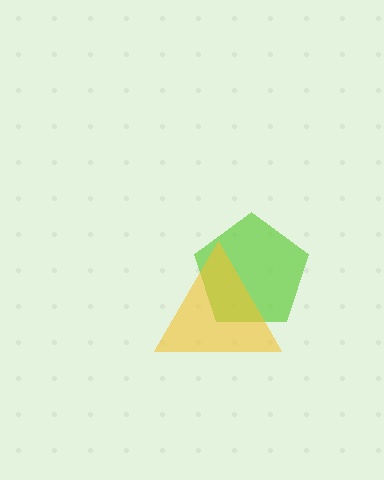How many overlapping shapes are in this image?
There are 2 overlapping shapes in the image.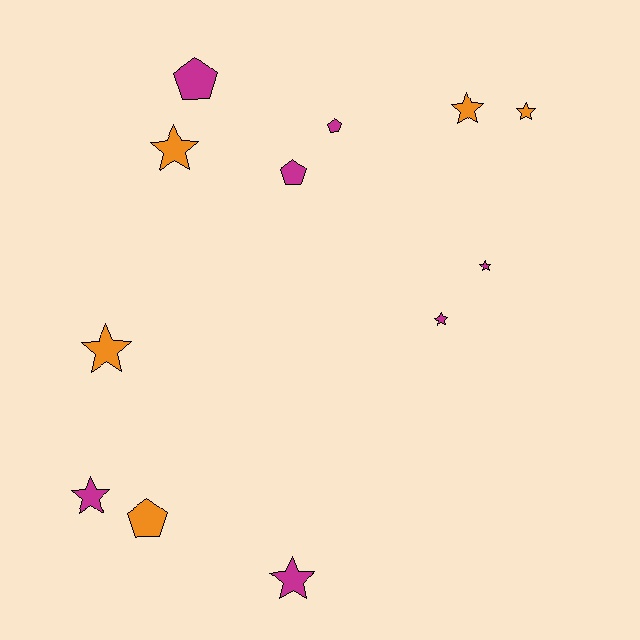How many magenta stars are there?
There are 4 magenta stars.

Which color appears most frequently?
Magenta, with 7 objects.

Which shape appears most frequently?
Star, with 8 objects.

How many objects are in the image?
There are 12 objects.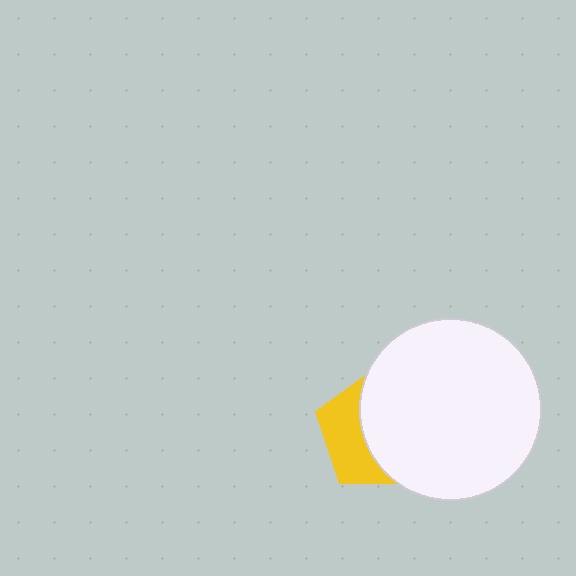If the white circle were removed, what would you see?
You would see the complete yellow pentagon.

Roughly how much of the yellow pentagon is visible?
A small part of it is visible (roughly 39%).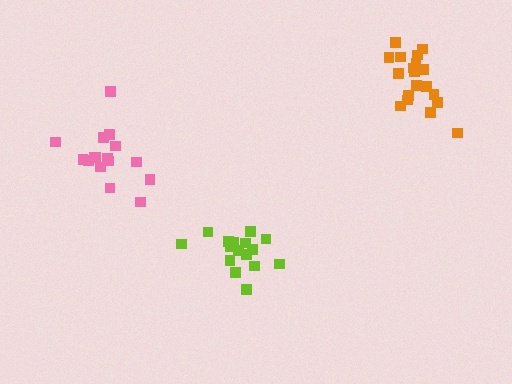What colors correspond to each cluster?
The clusters are colored: lime, orange, pink.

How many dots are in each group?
Group 1: 16 dots, Group 2: 19 dots, Group 3: 16 dots (51 total).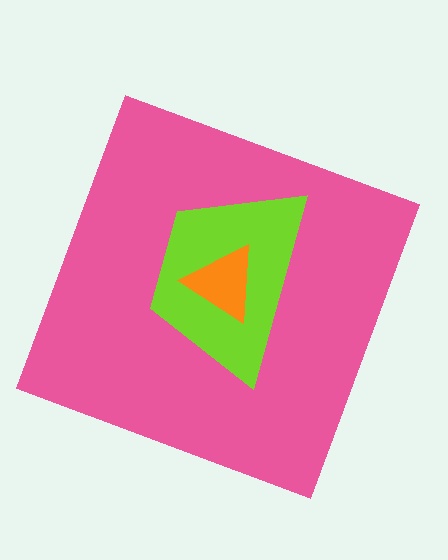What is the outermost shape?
The pink square.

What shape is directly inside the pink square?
The lime trapezoid.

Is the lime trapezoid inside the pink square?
Yes.